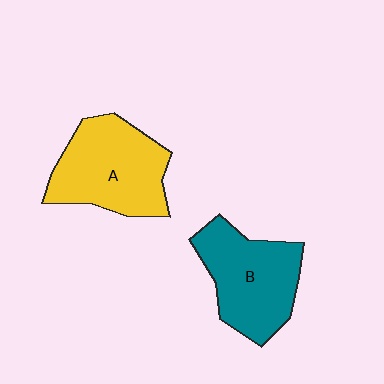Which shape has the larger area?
Shape A (yellow).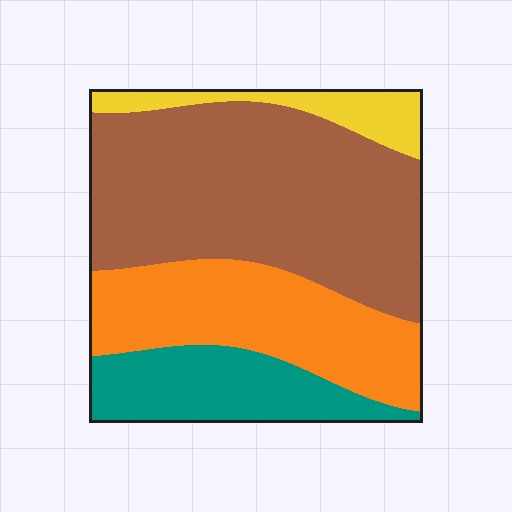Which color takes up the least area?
Yellow, at roughly 10%.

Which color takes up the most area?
Brown, at roughly 50%.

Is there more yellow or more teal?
Teal.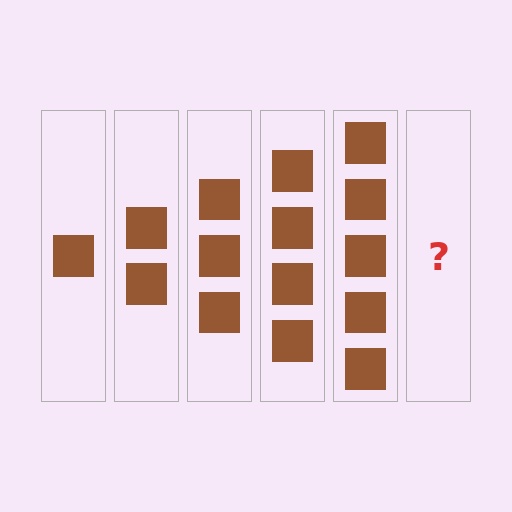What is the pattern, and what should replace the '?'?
The pattern is that each step adds one more square. The '?' should be 6 squares.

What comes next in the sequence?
The next element should be 6 squares.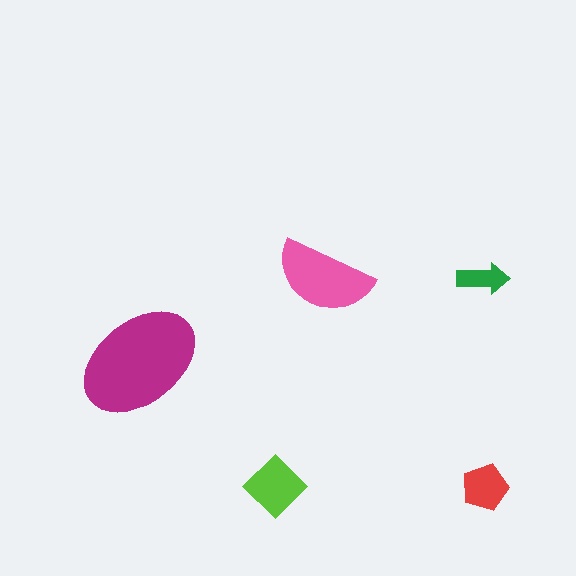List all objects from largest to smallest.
The magenta ellipse, the pink semicircle, the lime diamond, the red pentagon, the green arrow.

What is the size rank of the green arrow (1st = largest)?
5th.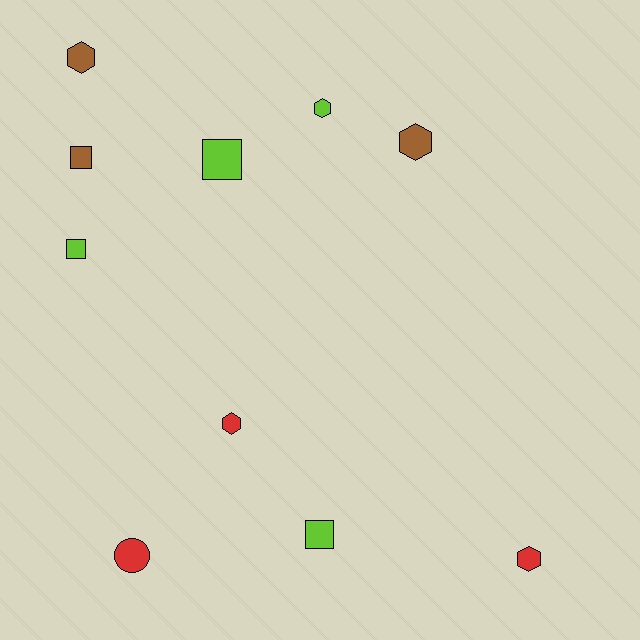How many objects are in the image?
There are 10 objects.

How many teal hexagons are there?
There are no teal hexagons.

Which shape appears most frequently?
Hexagon, with 5 objects.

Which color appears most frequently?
Lime, with 4 objects.